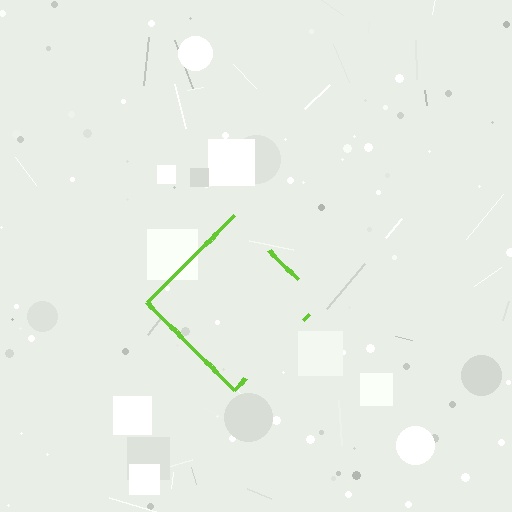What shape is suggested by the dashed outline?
The dashed outline suggests a diamond.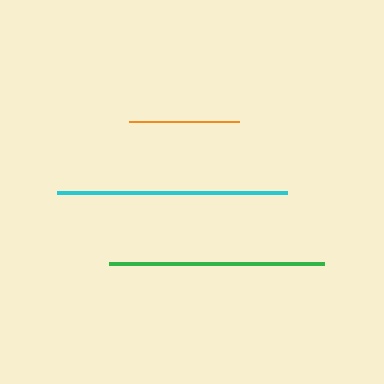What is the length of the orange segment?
The orange segment is approximately 110 pixels long.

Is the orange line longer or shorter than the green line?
The green line is longer than the orange line.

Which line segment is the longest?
The cyan line is the longest at approximately 230 pixels.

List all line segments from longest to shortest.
From longest to shortest: cyan, green, orange.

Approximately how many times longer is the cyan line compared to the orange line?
The cyan line is approximately 2.1 times the length of the orange line.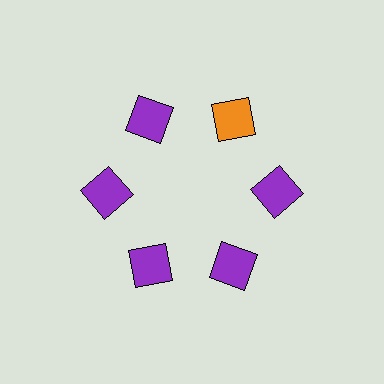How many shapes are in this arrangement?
There are 6 shapes arranged in a ring pattern.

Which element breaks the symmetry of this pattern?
The orange square at roughly the 1 o'clock position breaks the symmetry. All other shapes are purple squares.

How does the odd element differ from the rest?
It has a different color: orange instead of purple.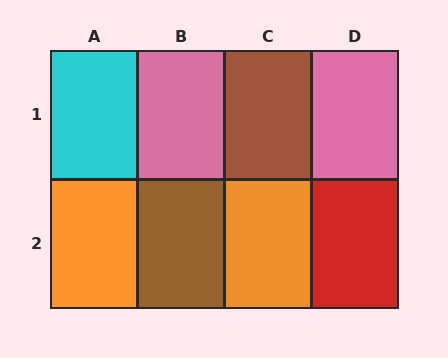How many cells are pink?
2 cells are pink.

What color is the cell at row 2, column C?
Orange.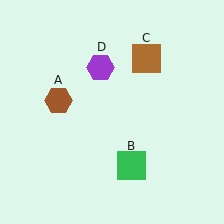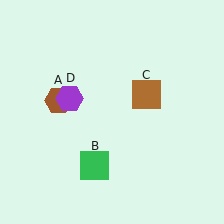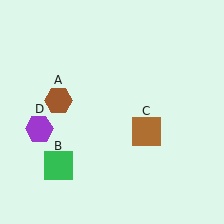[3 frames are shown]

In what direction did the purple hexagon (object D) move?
The purple hexagon (object D) moved down and to the left.